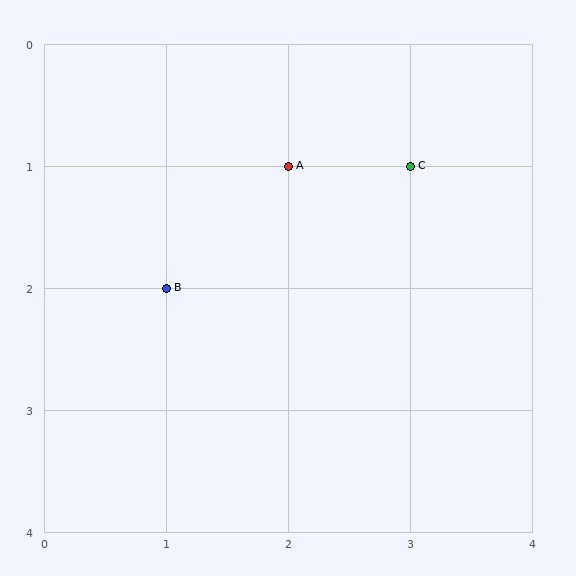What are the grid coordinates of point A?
Point A is at grid coordinates (2, 1).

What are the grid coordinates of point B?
Point B is at grid coordinates (1, 2).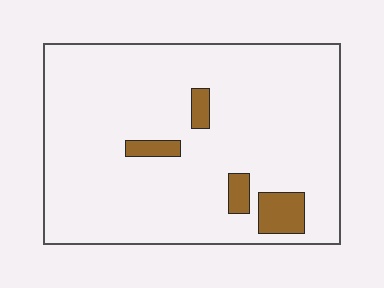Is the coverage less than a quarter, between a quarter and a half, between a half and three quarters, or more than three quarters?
Less than a quarter.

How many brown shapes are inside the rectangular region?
4.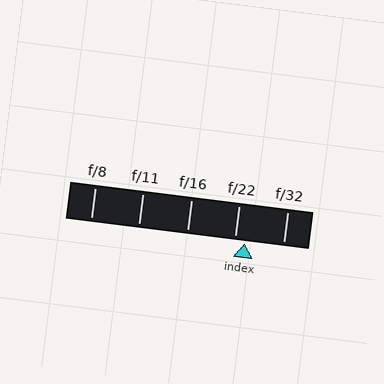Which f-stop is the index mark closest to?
The index mark is closest to f/22.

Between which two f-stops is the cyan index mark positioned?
The index mark is between f/22 and f/32.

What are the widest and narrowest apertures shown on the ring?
The widest aperture shown is f/8 and the narrowest is f/32.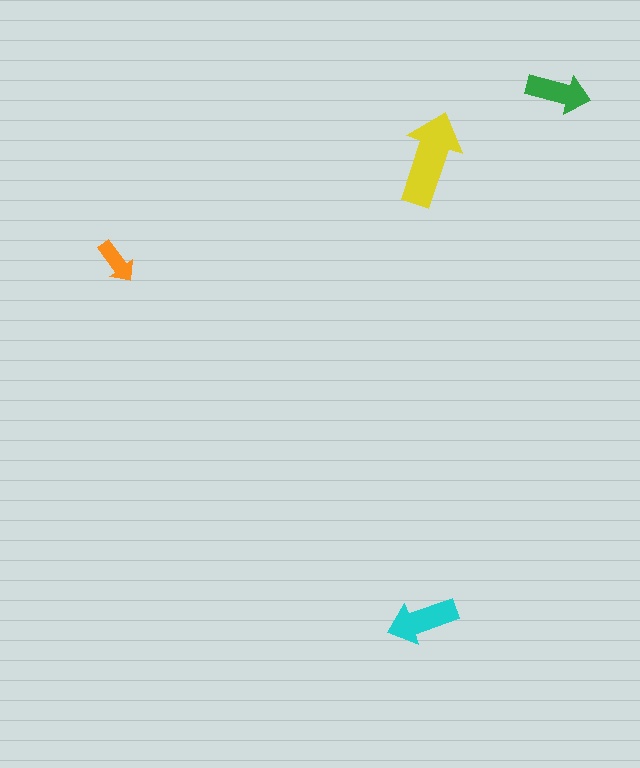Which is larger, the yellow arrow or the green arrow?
The yellow one.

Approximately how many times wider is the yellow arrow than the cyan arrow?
About 1.5 times wider.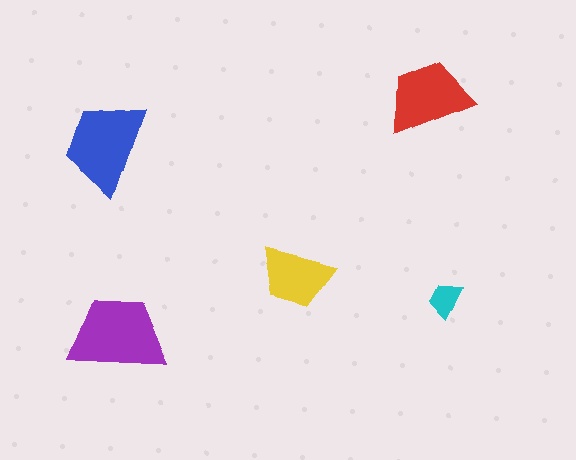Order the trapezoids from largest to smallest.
the purple one, the blue one, the red one, the yellow one, the cyan one.